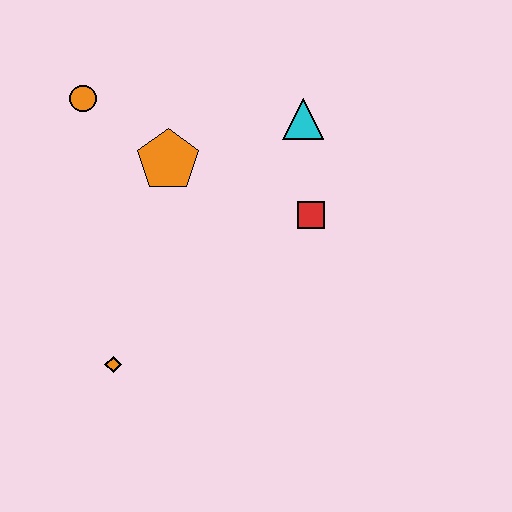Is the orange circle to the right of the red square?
No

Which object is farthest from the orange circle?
The orange diamond is farthest from the orange circle.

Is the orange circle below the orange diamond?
No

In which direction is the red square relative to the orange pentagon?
The red square is to the right of the orange pentagon.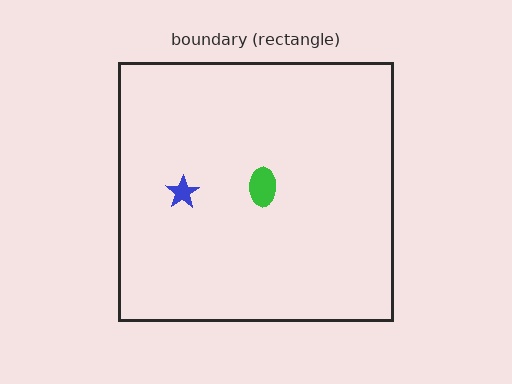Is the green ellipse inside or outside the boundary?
Inside.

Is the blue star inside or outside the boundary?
Inside.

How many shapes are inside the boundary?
2 inside, 0 outside.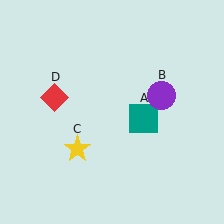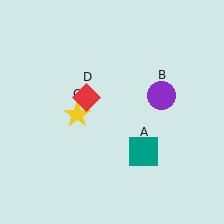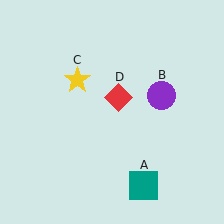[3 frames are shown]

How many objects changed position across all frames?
3 objects changed position: teal square (object A), yellow star (object C), red diamond (object D).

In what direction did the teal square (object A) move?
The teal square (object A) moved down.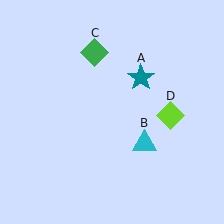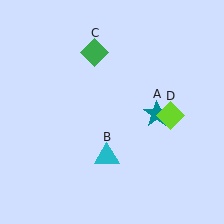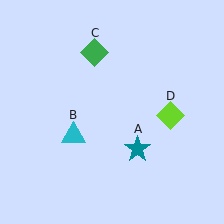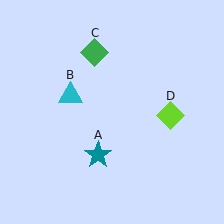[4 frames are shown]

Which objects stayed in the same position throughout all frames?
Green diamond (object C) and lime diamond (object D) remained stationary.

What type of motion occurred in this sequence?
The teal star (object A), cyan triangle (object B) rotated clockwise around the center of the scene.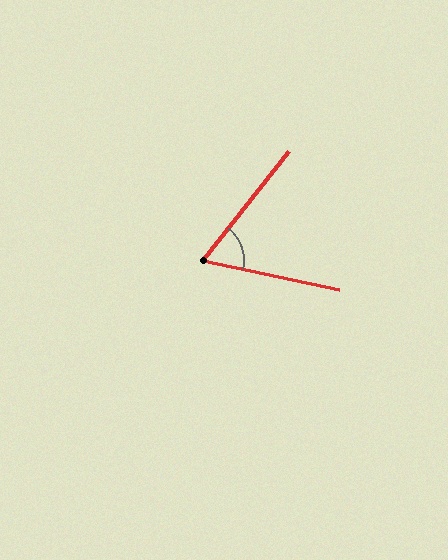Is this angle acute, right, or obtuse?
It is acute.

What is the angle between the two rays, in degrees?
Approximately 64 degrees.